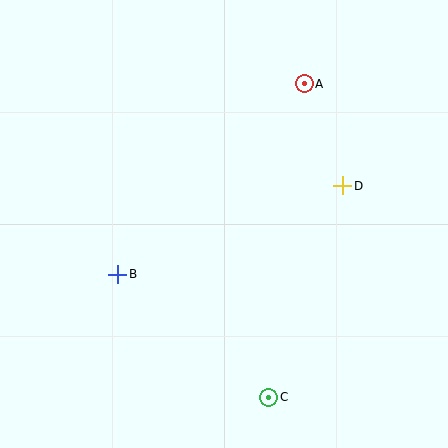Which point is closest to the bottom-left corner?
Point B is closest to the bottom-left corner.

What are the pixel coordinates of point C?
Point C is at (269, 397).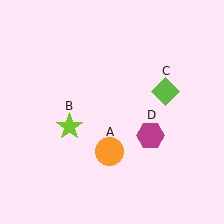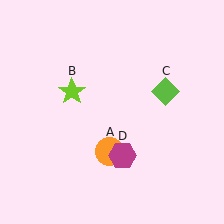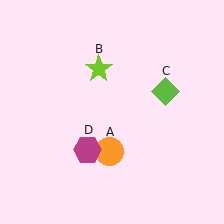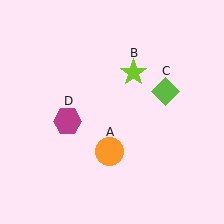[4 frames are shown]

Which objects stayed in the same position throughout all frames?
Orange circle (object A) and lime diamond (object C) remained stationary.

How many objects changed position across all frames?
2 objects changed position: lime star (object B), magenta hexagon (object D).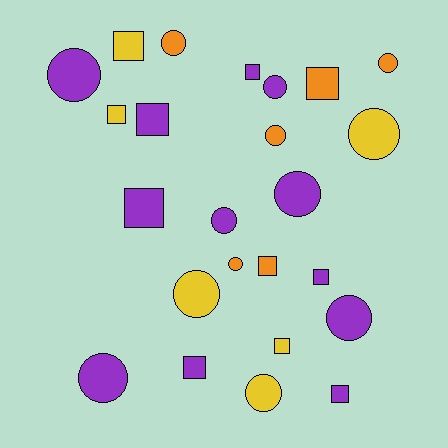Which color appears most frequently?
Purple, with 12 objects.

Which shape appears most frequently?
Circle, with 13 objects.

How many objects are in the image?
There are 24 objects.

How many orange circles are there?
There are 4 orange circles.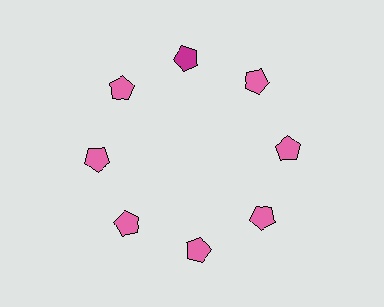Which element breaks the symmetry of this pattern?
The magenta pentagon at roughly the 12 o'clock position breaks the symmetry. All other shapes are pink pentagons.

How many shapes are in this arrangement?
There are 8 shapes arranged in a ring pattern.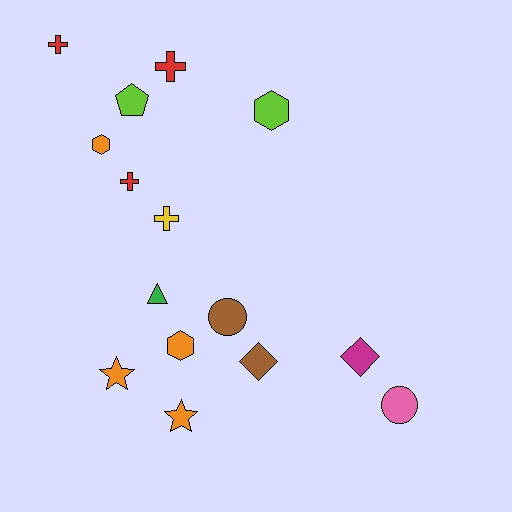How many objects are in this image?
There are 15 objects.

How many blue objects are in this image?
There are no blue objects.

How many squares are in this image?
There are no squares.